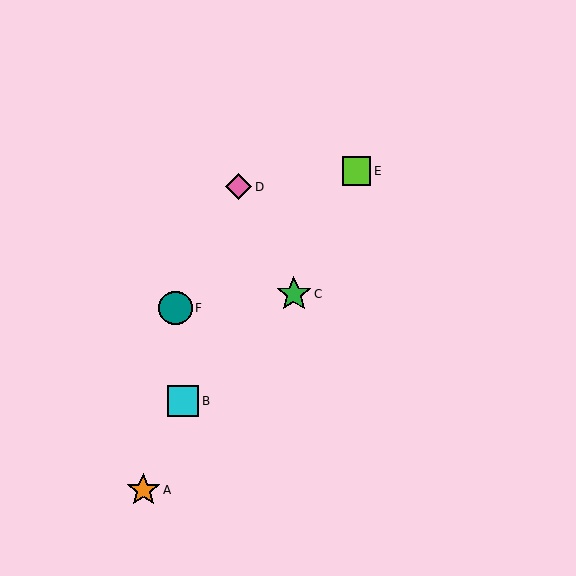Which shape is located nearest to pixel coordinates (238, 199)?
The pink diamond (labeled D) at (238, 187) is nearest to that location.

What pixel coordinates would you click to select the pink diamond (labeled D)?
Click at (238, 187) to select the pink diamond D.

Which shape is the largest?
The green star (labeled C) is the largest.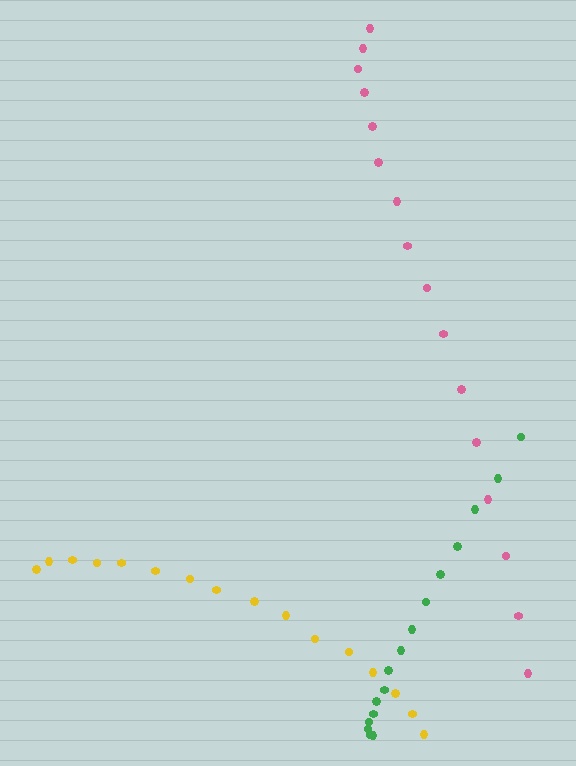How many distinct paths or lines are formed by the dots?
There are 3 distinct paths.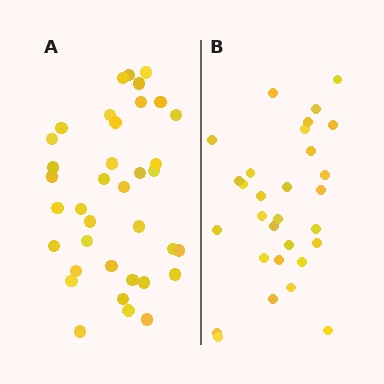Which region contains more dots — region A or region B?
Region A (the left region) has more dots.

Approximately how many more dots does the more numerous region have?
Region A has roughly 8 or so more dots than region B.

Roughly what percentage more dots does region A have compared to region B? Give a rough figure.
About 25% more.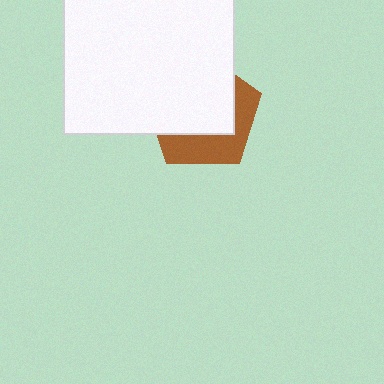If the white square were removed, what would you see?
You would see the complete brown pentagon.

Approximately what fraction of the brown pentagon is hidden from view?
Roughly 63% of the brown pentagon is hidden behind the white square.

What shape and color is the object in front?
The object in front is a white square.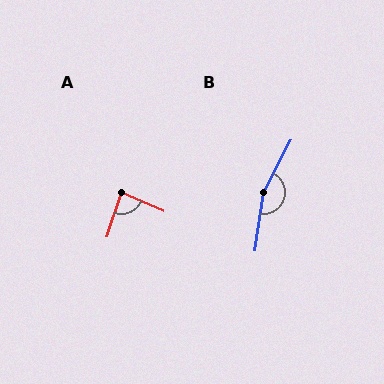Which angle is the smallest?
A, at approximately 85 degrees.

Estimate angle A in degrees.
Approximately 85 degrees.